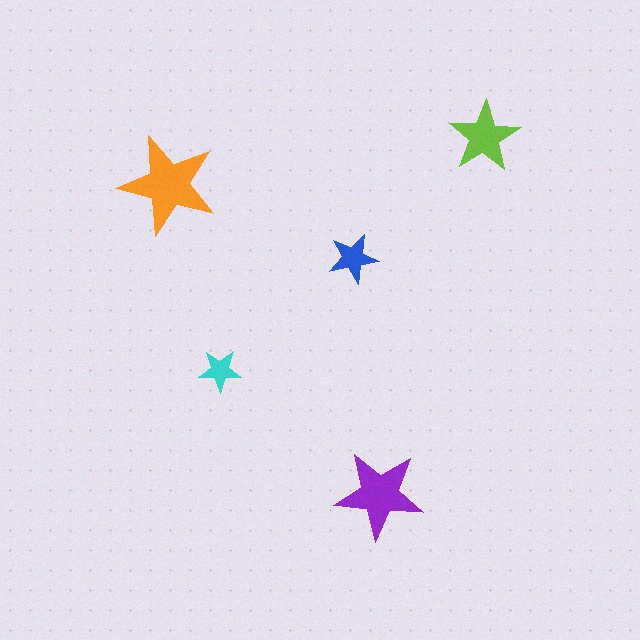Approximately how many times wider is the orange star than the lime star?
About 1.5 times wider.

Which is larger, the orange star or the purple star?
The orange one.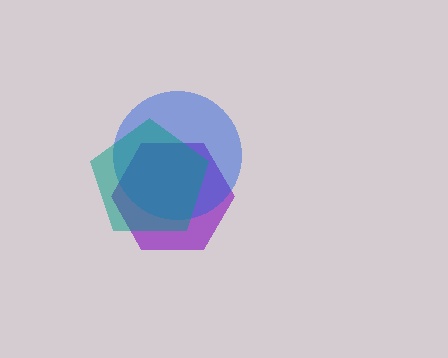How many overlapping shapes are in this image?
There are 3 overlapping shapes in the image.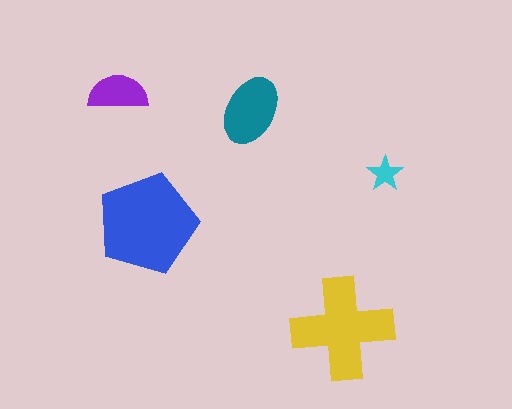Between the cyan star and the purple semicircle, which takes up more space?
The purple semicircle.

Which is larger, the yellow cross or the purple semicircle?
The yellow cross.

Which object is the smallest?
The cyan star.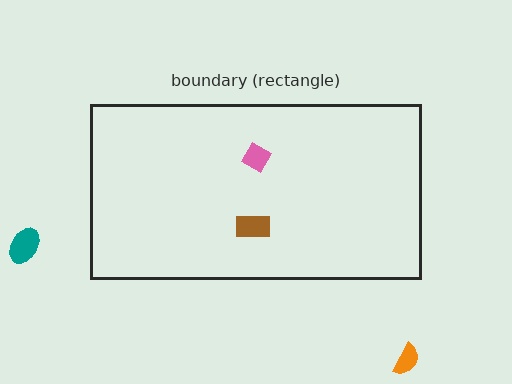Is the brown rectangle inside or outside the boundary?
Inside.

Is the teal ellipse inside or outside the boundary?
Outside.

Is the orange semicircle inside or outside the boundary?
Outside.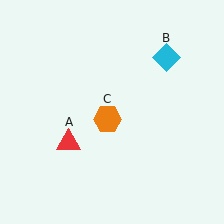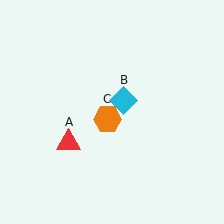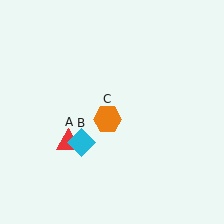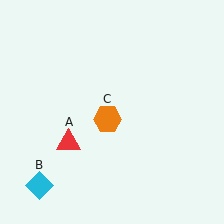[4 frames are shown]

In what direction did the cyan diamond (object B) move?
The cyan diamond (object B) moved down and to the left.